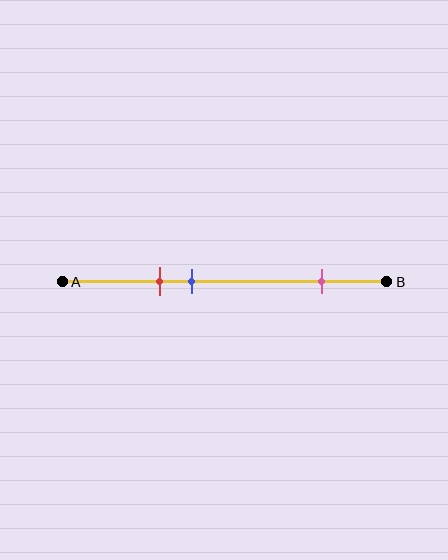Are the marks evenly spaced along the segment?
No, the marks are not evenly spaced.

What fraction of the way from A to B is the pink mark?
The pink mark is approximately 80% (0.8) of the way from A to B.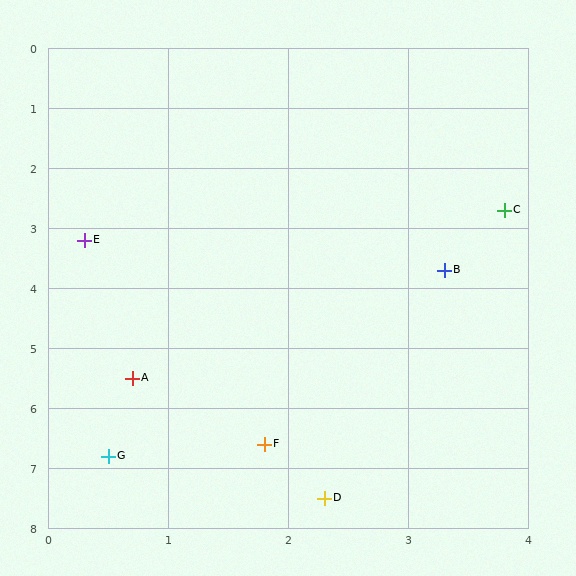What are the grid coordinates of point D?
Point D is at approximately (2.3, 7.5).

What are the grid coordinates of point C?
Point C is at approximately (3.8, 2.7).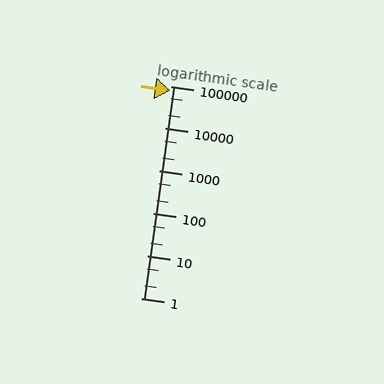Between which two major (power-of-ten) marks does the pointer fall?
The pointer is between 10000 and 100000.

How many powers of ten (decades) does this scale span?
The scale spans 5 decades, from 1 to 100000.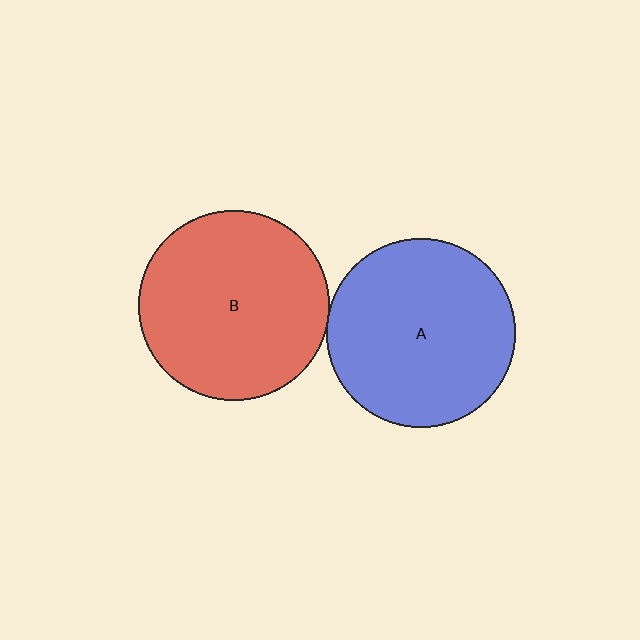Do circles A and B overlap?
Yes.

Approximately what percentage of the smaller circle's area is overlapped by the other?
Approximately 5%.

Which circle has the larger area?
Circle B (red).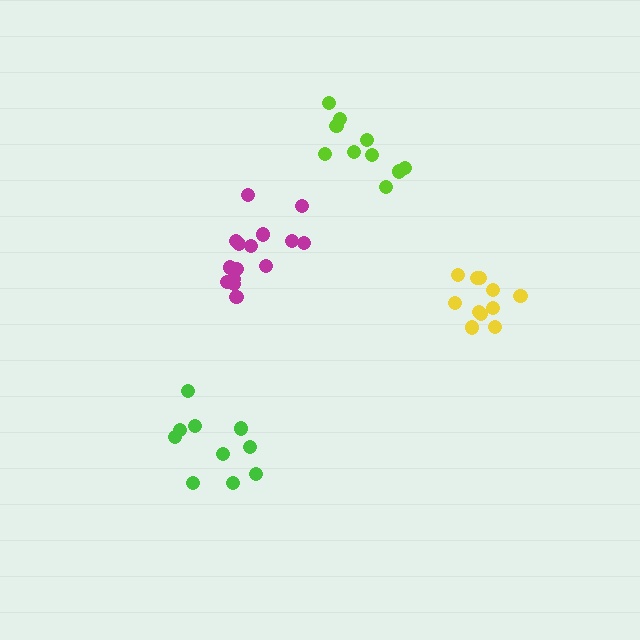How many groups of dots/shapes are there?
There are 4 groups.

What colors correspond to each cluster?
The clusters are colored: green, lime, yellow, magenta.